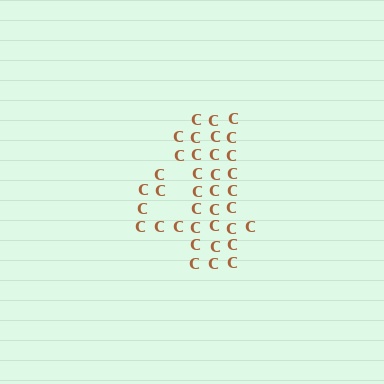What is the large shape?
The large shape is the digit 4.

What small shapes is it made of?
It is made of small letter C's.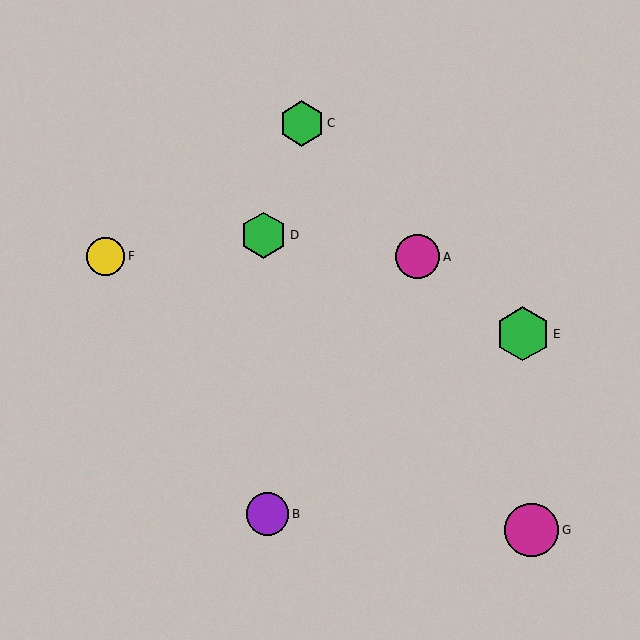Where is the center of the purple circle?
The center of the purple circle is at (267, 514).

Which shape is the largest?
The green hexagon (labeled E) is the largest.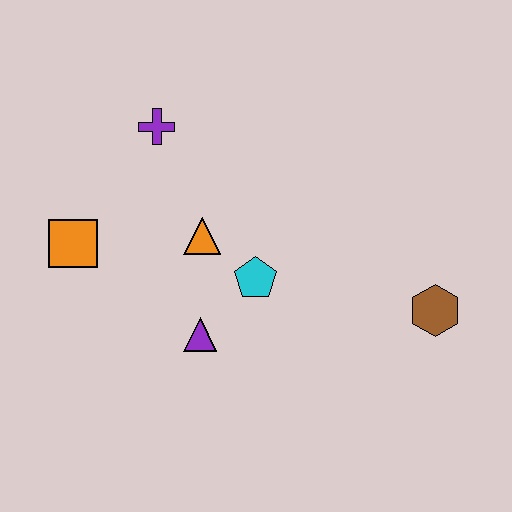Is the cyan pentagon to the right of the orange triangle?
Yes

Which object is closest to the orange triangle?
The cyan pentagon is closest to the orange triangle.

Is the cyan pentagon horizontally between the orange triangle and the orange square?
No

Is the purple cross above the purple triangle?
Yes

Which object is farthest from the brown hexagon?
The orange square is farthest from the brown hexagon.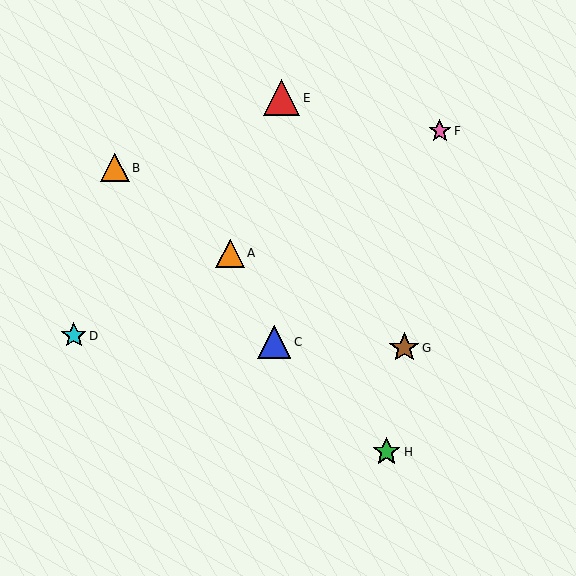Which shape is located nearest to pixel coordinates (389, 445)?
The green star (labeled H) at (387, 452) is nearest to that location.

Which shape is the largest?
The red triangle (labeled E) is the largest.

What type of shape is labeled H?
Shape H is a green star.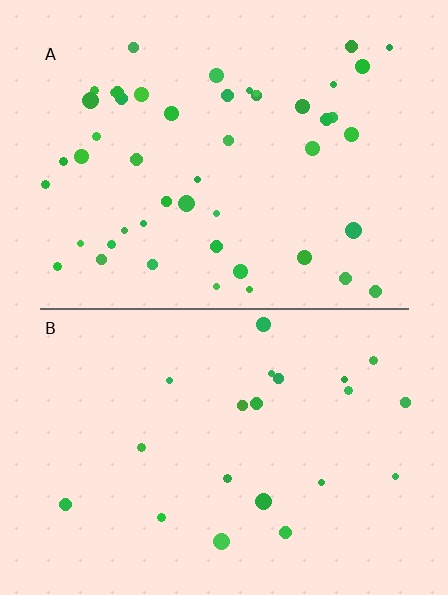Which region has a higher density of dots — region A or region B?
A (the top).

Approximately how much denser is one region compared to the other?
Approximately 2.3× — region A over region B.